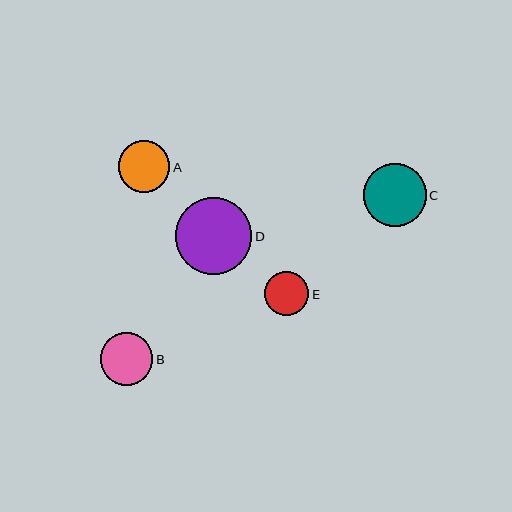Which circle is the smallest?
Circle E is the smallest with a size of approximately 44 pixels.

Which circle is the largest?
Circle D is the largest with a size of approximately 76 pixels.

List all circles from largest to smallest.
From largest to smallest: D, C, B, A, E.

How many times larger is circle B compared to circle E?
Circle B is approximately 1.2 times the size of circle E.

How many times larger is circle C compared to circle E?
Circle C is approximately 1.4 times the size of circle E.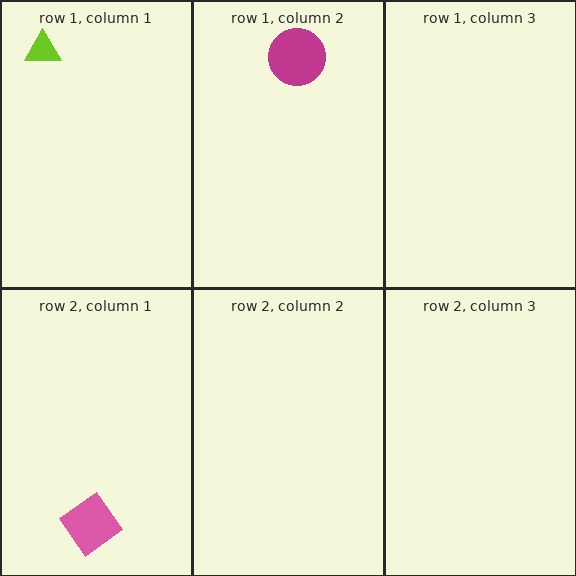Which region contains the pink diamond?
The row 2, column 1 region.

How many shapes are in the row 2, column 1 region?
1.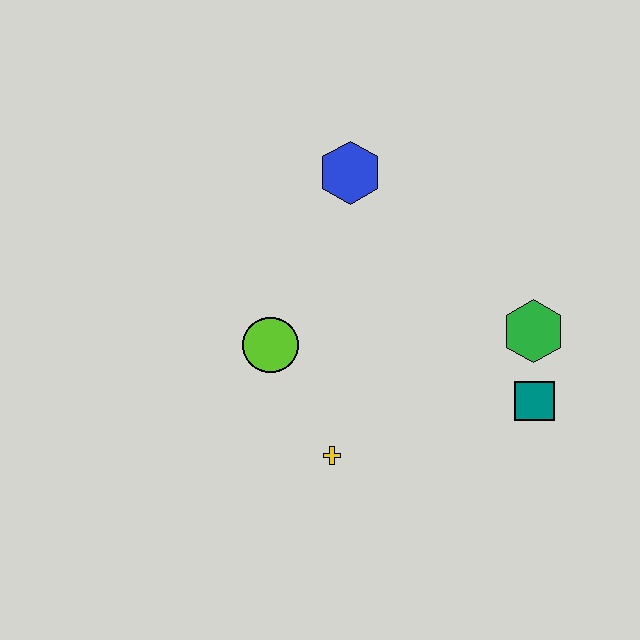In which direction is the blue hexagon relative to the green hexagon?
The blue hexagon is to the left of the green hexagon.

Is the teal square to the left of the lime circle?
No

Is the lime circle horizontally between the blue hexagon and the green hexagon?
No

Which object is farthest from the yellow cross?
The blue hexagon is farthest from the yellow cross.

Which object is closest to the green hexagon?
The teal square is closest to the green hexagon.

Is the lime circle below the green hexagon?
Yes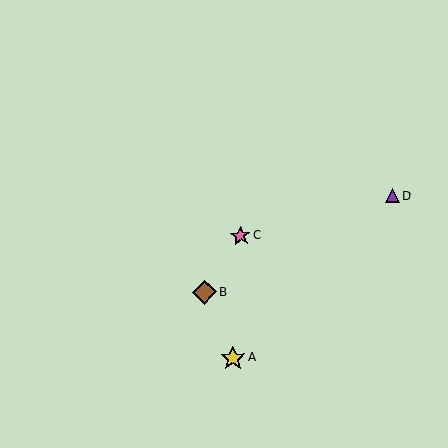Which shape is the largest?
The yellow star (labeled A) is the largest.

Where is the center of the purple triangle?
The center of the purple triangle is at (392, 196).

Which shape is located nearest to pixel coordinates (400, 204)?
The purple triangle (labeled D) at (392, 196) is nearest to that location.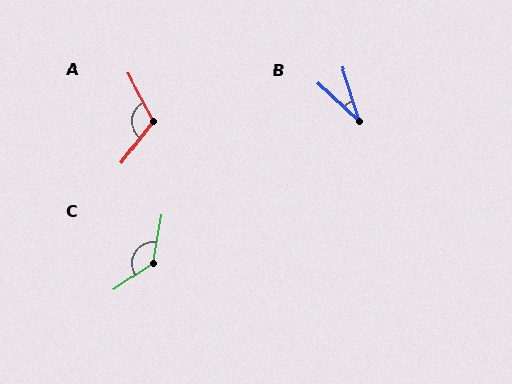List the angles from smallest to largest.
B (29°), A (114°), C (133°).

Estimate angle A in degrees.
Approximately 114 degrees.